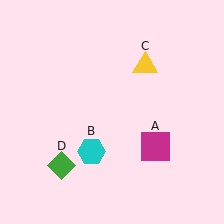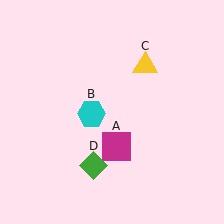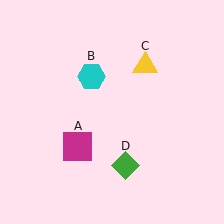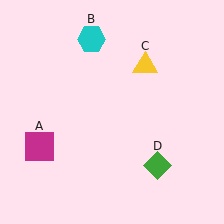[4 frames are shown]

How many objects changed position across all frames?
3 objects changed position: magenta square (object A), cyan hexagon (object B), green diamond (object D).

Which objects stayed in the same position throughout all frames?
Yellow triangle (object C) remained stationary.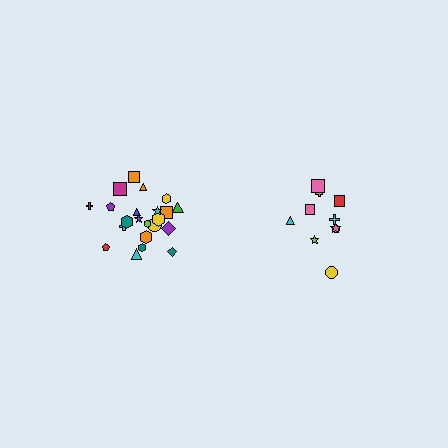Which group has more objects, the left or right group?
The left group.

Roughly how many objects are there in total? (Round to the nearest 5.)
Roughly 30 objects in total.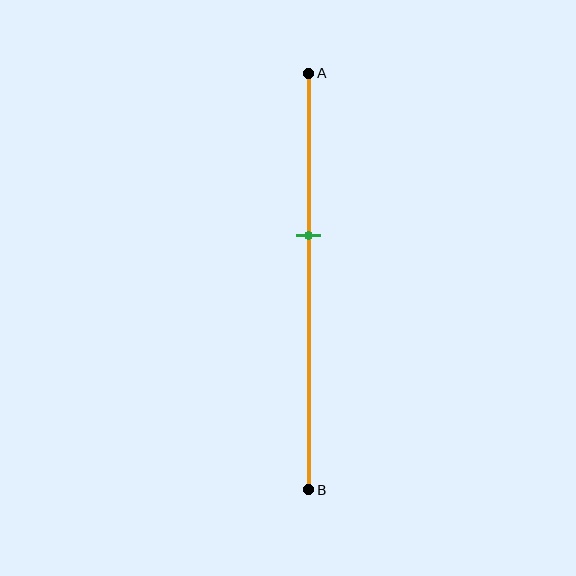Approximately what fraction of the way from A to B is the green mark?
The green mark is approximately 40% of the way from A to B.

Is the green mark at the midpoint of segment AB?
No, the mark is at about 40% from A, not at the 50% midpoint.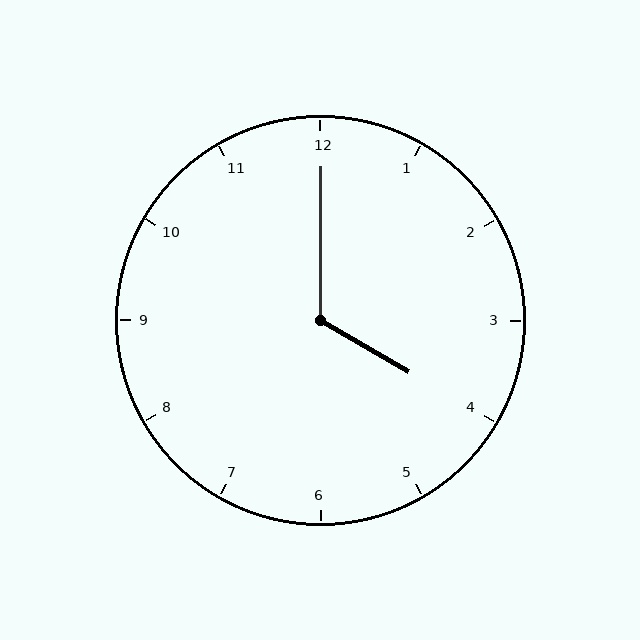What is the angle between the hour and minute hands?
Approximately 120 degrees.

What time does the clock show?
4:00.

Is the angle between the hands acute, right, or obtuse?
It is obtuse.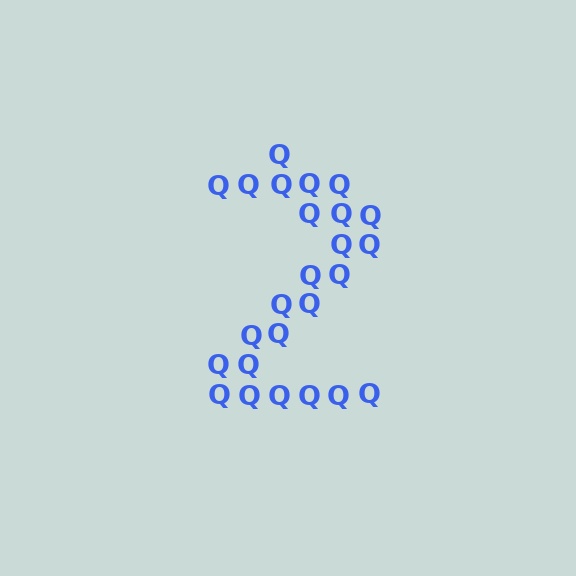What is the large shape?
The large shape is the digit 2.